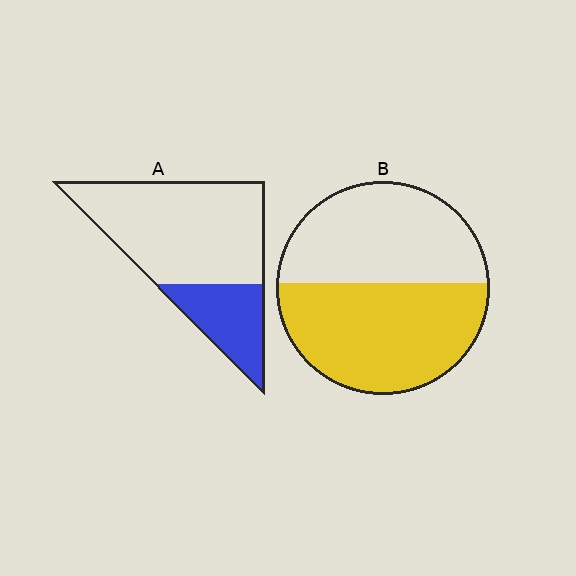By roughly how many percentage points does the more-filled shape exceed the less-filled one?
By roughly 25 percentage points (B over A).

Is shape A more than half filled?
No.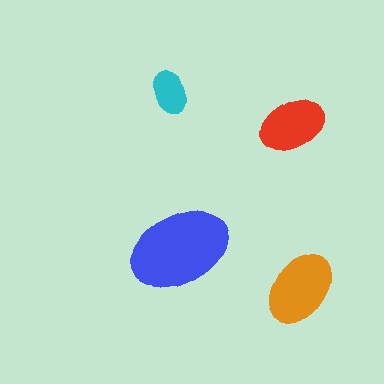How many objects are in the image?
There are 4 objects in the image.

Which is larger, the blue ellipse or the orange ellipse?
The blue one.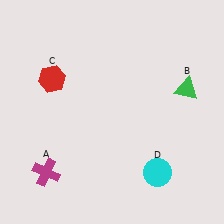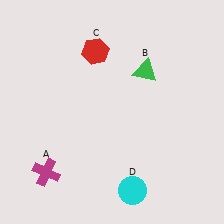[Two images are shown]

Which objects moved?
The objects that moved are: the green triangle (B), the red hexagon (C), the cyan circle (D).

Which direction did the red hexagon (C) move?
The red hexagon (C) moved right.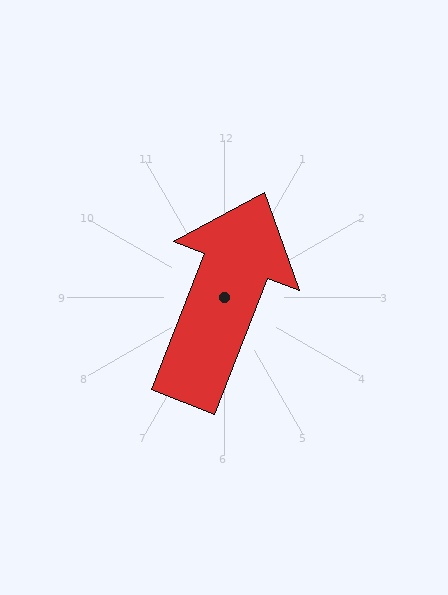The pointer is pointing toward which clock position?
Roughly 1 o'clock.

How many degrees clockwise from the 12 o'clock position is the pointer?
Approximately 21 degrees.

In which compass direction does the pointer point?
North.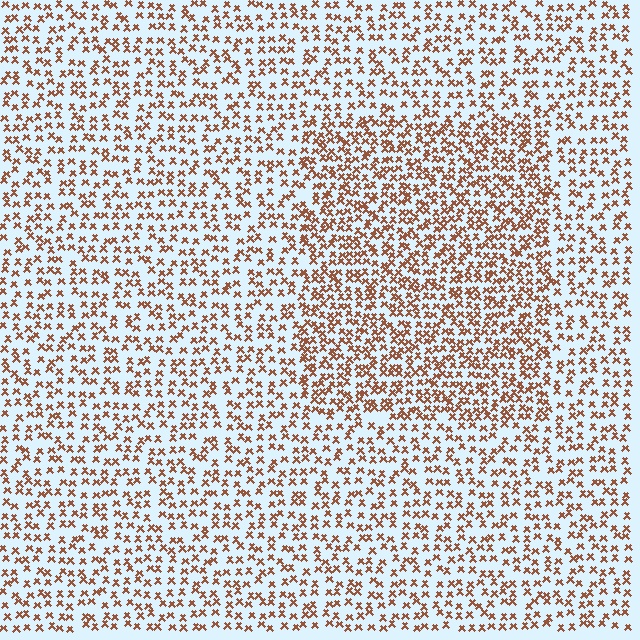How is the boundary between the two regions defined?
The boundary is defined by a change in element density (approximately 1.7x ratio). All elements are the same color, size, and shape.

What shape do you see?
I see a rectangle.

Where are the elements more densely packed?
The elements are more densely packed inside the rectangle boundary.